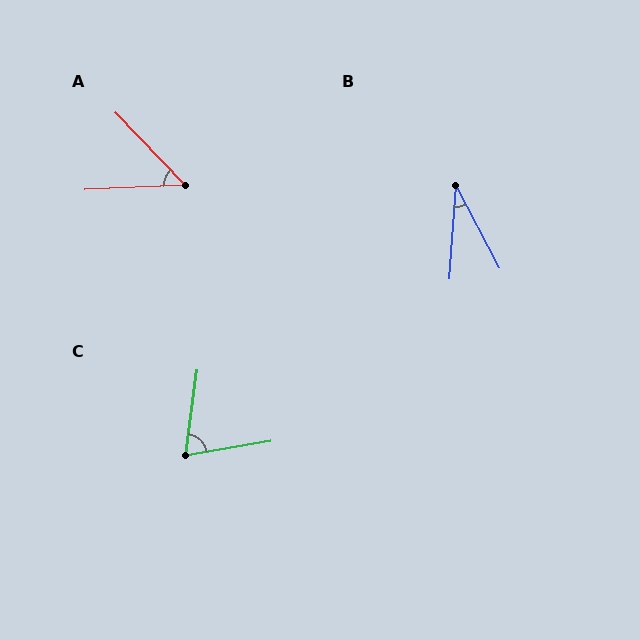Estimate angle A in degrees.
Approximately 49 degrees.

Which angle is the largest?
C, at approximately 72 degrees.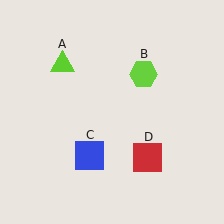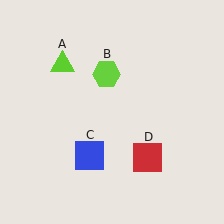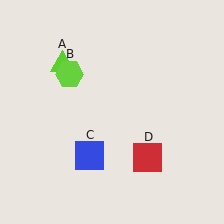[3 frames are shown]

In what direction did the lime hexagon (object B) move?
The lime hexagon (object B) moved left.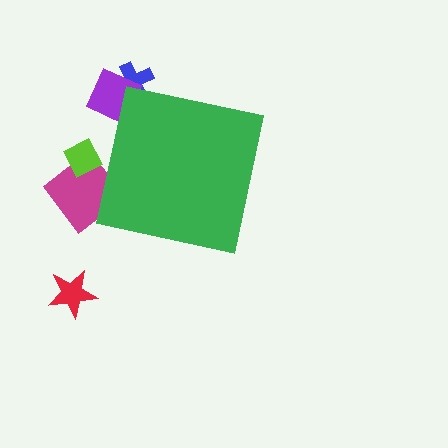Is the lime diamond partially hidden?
Yes, the lime diamond is partially hidden behind the green square.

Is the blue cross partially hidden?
Yes, the blue cross is partially hidden behind the green square.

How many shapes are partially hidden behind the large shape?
4 shapes are partially hidden.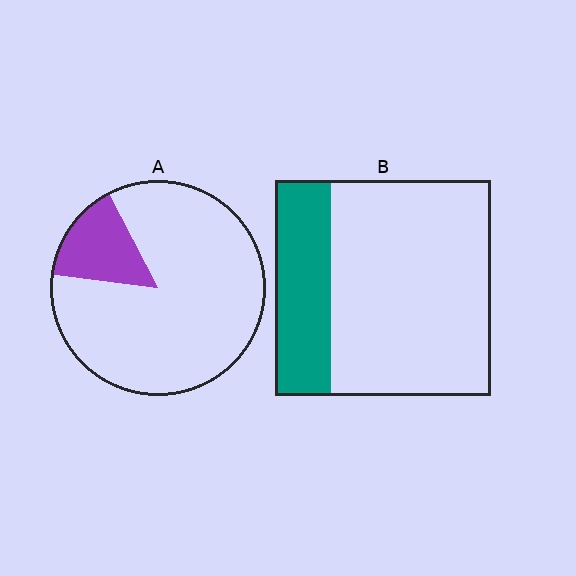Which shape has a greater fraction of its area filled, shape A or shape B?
Shape B.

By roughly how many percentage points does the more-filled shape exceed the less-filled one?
By roughly 10 percentage points (B over A).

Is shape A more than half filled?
No.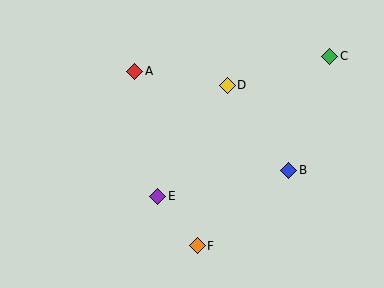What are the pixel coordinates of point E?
Point E is at (158, 196).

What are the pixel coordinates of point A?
Point A is at (135, 71).